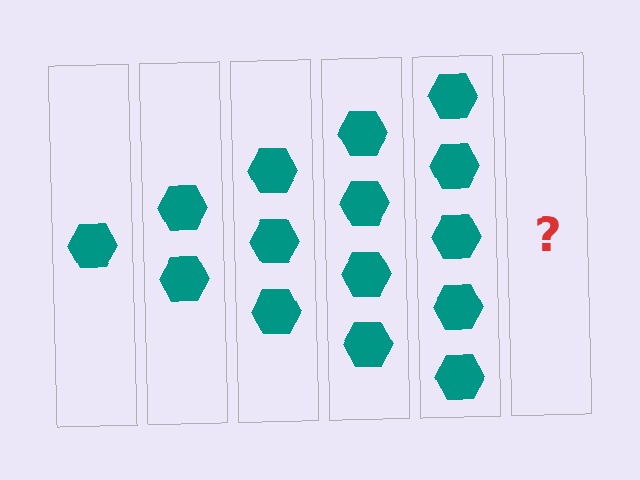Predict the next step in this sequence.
The next step is 6 hexagons.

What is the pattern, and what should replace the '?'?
The pattern is that each step adds one more hexagon. The '?' should be 6 hexagons.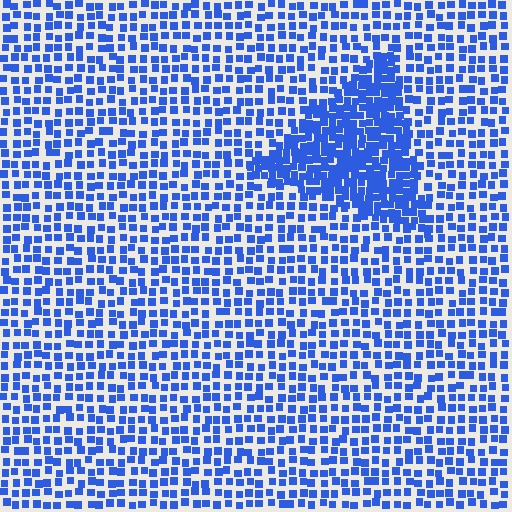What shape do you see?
I see a triangle.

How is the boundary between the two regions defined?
The boundary is defined by a change in element density (approximately 2.0x ratio). All elements are the same color, size, and shape.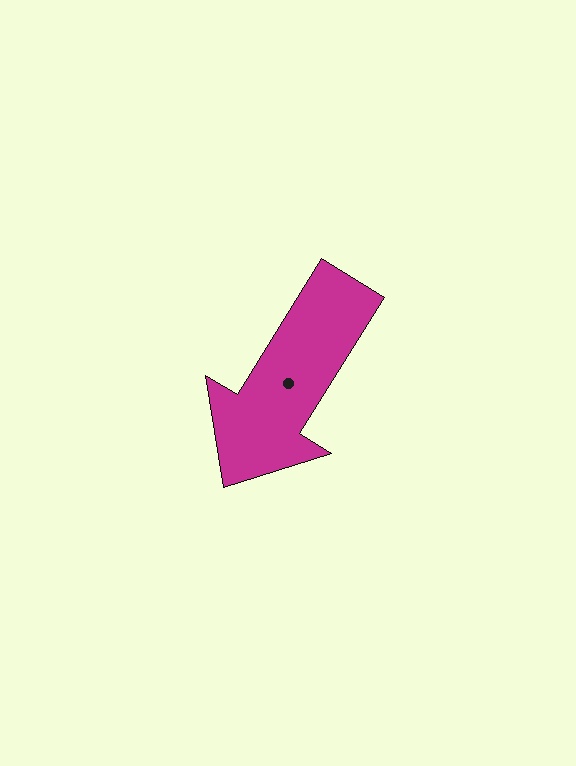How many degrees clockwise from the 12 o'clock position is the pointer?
Approximately 212 degrees.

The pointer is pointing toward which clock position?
Roughly 7 o'clock.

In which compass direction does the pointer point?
Southwest.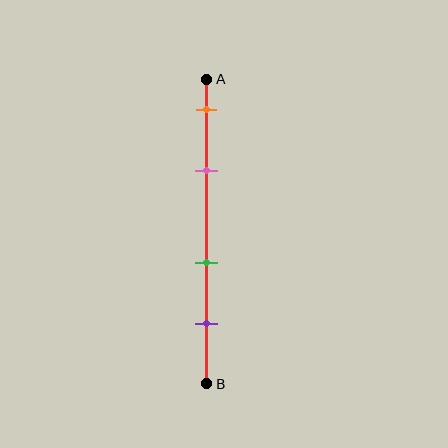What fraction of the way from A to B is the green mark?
The green mark is approximately 60% (0.6) of the way from A to B.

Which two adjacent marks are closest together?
The orange and pink marks are the closest adjacent pair.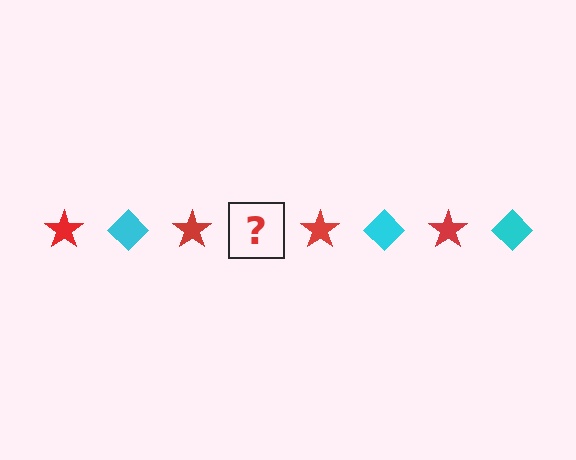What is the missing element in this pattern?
The missing element is a cyan diamond.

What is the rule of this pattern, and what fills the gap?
The rule is that the pattern alternates between red star and cyan diamond. The gap should be filled with a cyan diamond.